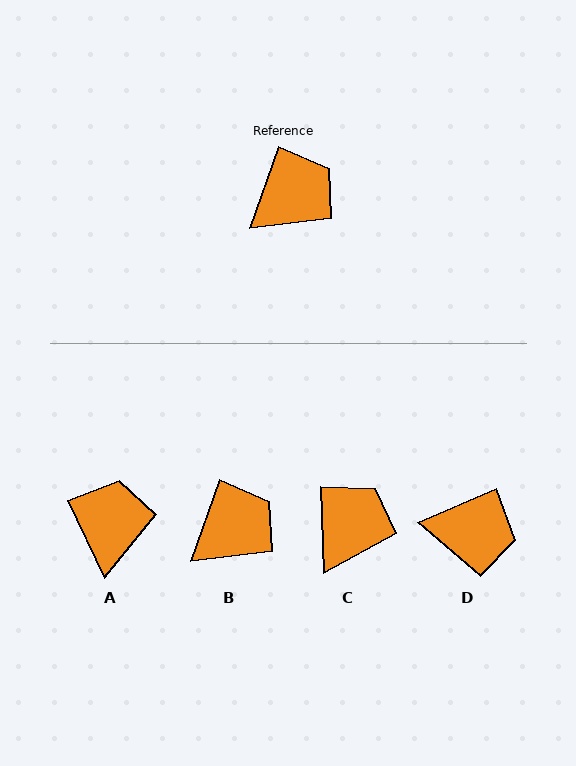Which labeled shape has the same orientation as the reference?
B.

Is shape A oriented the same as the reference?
No, it is off by about 44 degrees.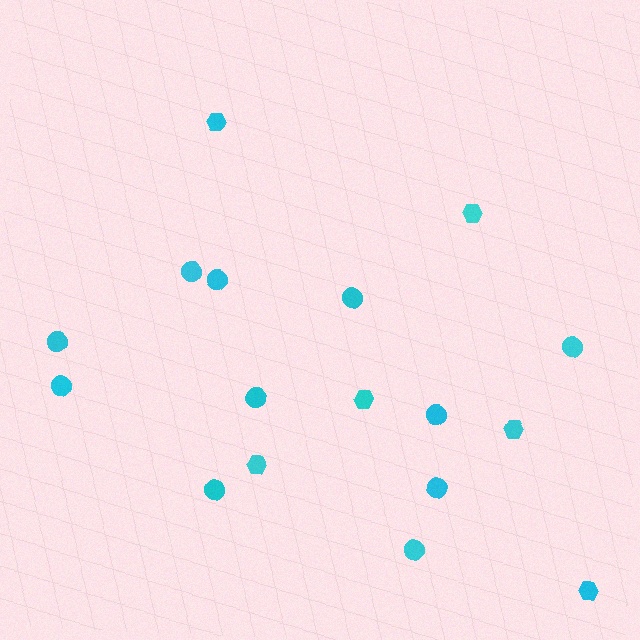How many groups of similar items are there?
There are 2 groups: one group of circles (11) and one group of hexagons (6).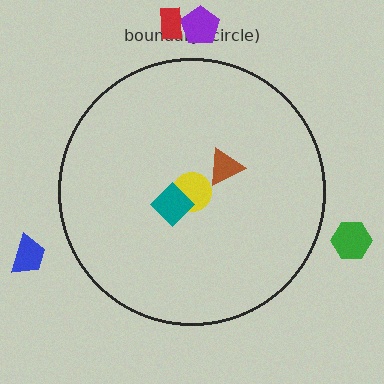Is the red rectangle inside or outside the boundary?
Outside.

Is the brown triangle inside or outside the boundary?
Inside.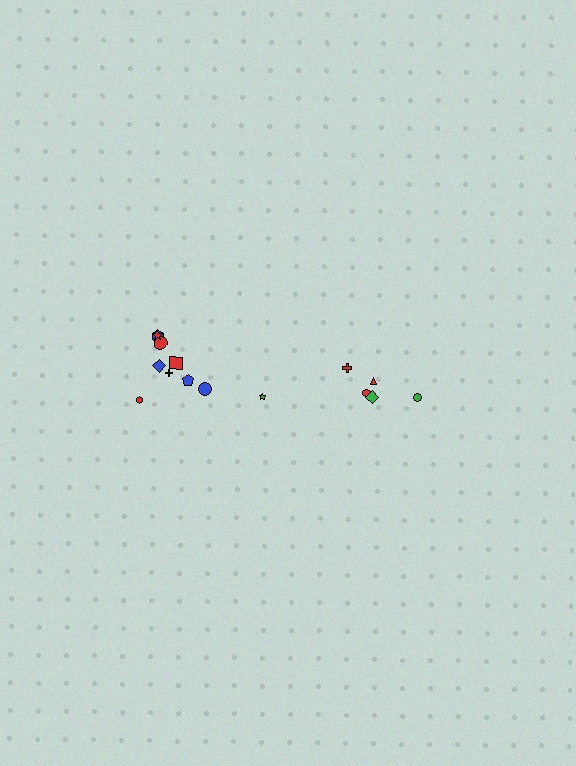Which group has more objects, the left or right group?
The left group.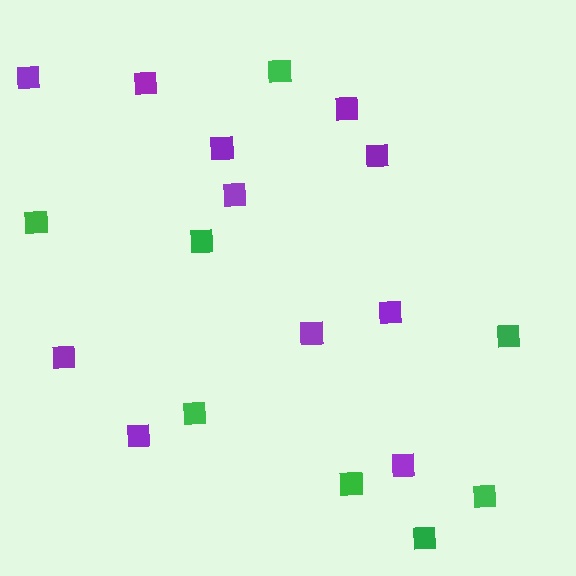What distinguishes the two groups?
There are 2 groups: one group of purple squares (11) and one group of green squares (8).